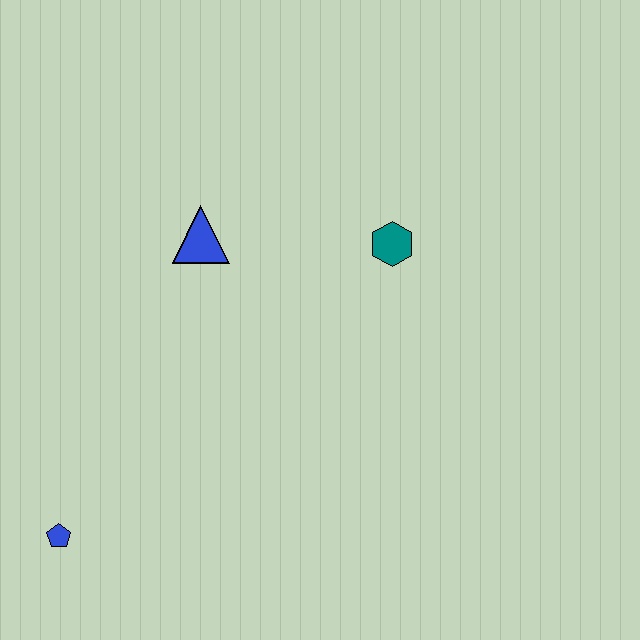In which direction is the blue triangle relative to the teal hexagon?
The blue triangle is to the left of the teal hexagon.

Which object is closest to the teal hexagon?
The blue triangle is closest to the teal hexagon.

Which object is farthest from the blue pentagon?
The teal hexagon is farthest from the blue pentagon.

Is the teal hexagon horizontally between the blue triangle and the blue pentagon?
No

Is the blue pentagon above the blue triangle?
No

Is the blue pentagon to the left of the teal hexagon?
Yes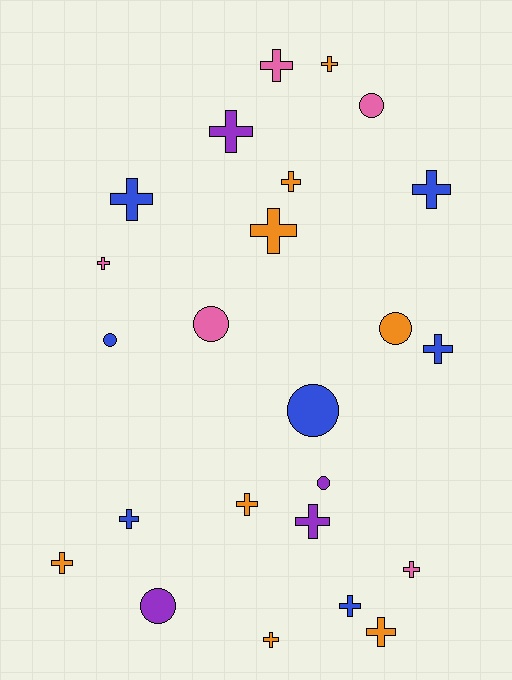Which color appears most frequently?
Orange, with 8 objects.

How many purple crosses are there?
There are 2 purple crosses.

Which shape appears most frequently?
Cross, with 17 objects.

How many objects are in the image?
There are 24 objects.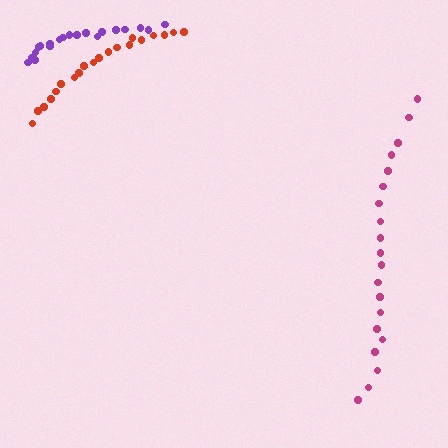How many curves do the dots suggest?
There are 3 distinct paths.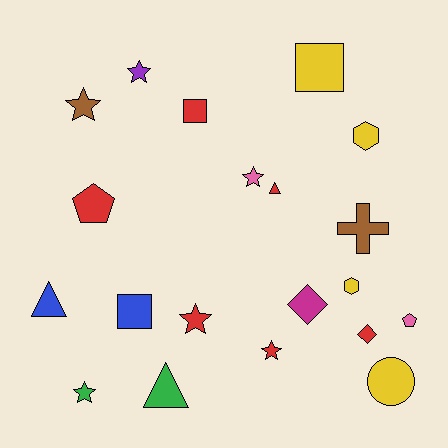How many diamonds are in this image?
There are 2 diamonds.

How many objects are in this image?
There are 20 objects.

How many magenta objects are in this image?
There is 1 magenta object.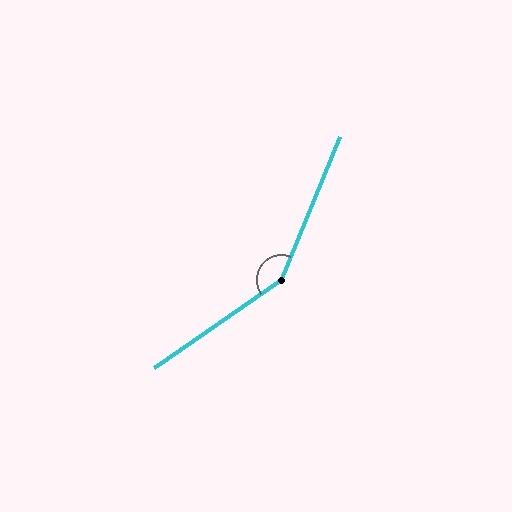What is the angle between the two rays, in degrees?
Approximately 147 degrees.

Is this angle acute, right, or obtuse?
It is obtuse.